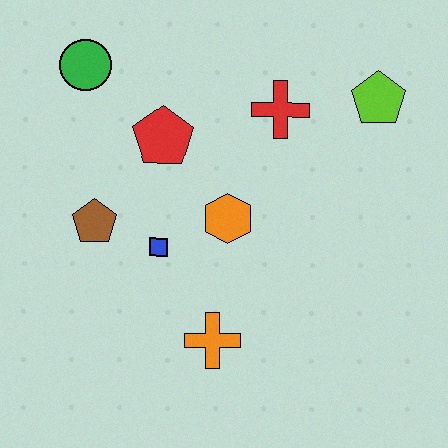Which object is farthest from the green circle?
The orange cross is farthest from the green circle.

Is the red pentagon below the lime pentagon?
Yes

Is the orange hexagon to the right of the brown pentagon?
Yes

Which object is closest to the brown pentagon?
The blue square is closest to the brown pentagon.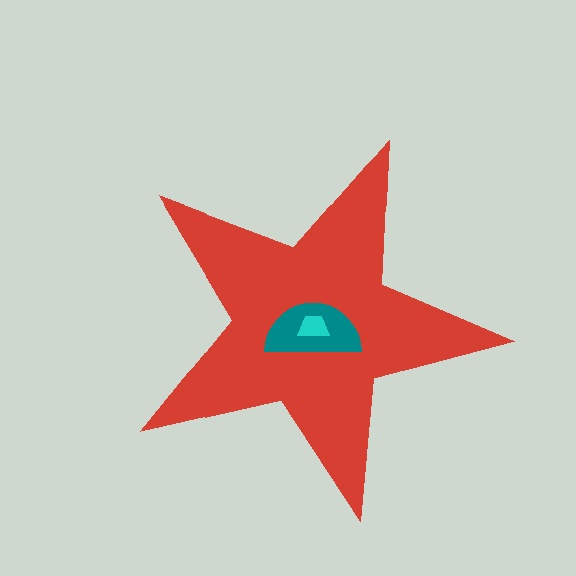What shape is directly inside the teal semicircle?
The cyan trapezoid.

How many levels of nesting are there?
3.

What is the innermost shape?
The cyan trapezoid.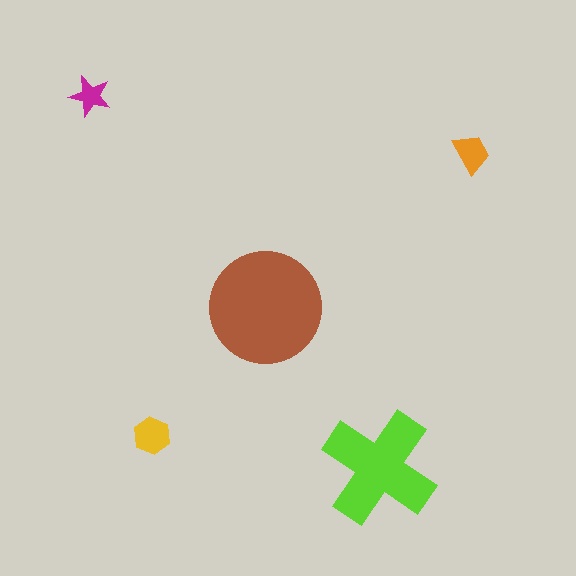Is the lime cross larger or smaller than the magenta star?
Larger.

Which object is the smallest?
The magenta star.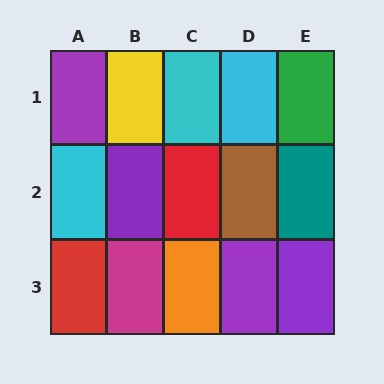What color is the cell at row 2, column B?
Purple.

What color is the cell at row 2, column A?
Cyan.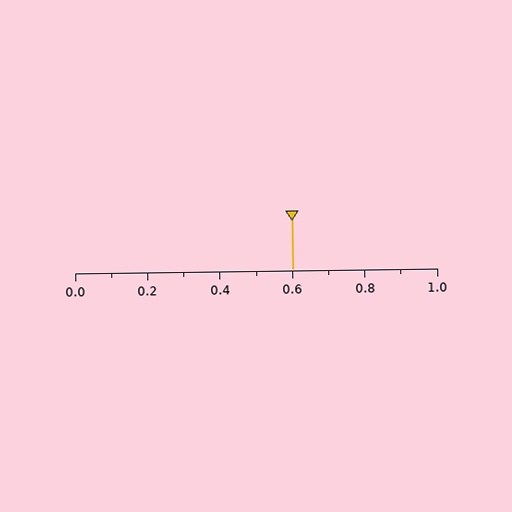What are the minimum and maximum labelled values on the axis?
The axis runs from 0.0 to 1.0.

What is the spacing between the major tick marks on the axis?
The major ticks are spaced 0.2 apart.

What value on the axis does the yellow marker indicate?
The marker indicates approximately 0.6.